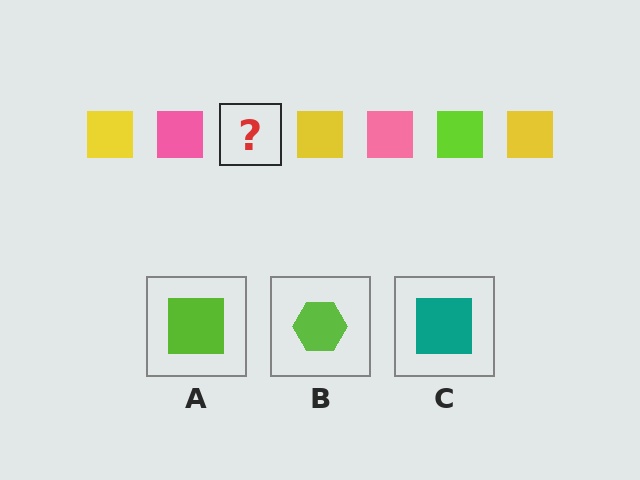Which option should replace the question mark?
Option A.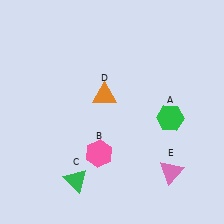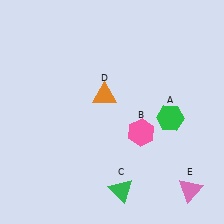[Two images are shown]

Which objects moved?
The objects that moved are: the pink hexagon (B), the green triangle (C), the pink triangle (E).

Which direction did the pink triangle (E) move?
The pink triangle (E) moved right.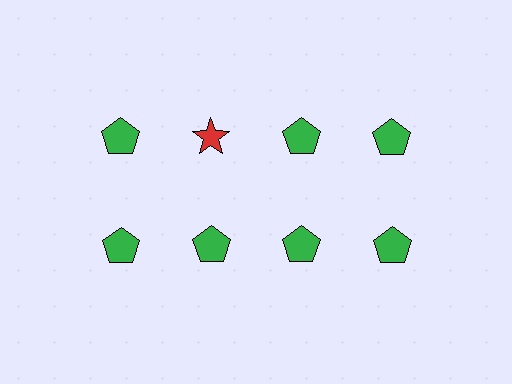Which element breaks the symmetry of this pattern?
The red star in the top row, second from left column breaks the symmetry. All other shapes are green pentagons.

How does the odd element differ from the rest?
It differs in both color (red instead of green) and shape (star instead of pentagon).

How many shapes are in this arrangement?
There are 8 shapes arranged in a grid pattern.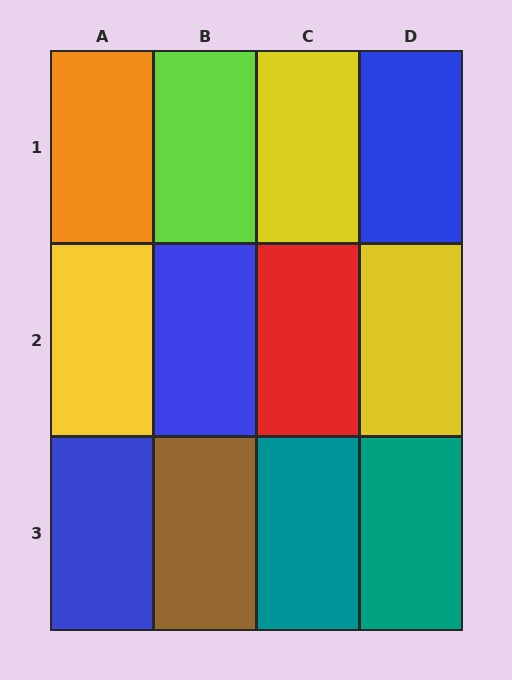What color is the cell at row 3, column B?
Brown.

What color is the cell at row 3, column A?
Blue.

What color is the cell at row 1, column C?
Yellow.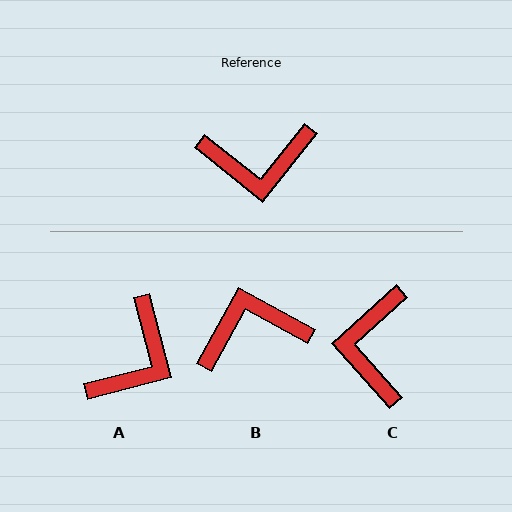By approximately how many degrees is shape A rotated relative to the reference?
Approximately 53 degrees counter-clockwise.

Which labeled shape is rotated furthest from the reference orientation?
B, about 170 degrees away.